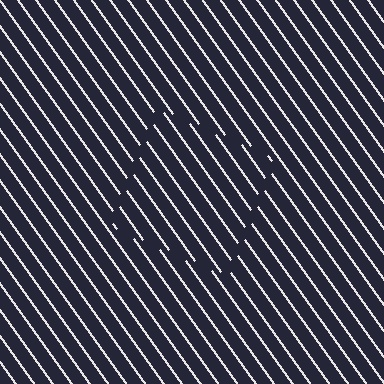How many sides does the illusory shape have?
4 sides — the line-ends trace a square.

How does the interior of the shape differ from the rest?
The interior of the shape contains the same grating, shifted by half a period — the contour is defined by the phase discontinuity where line-ends from the inner and outer gratings abut.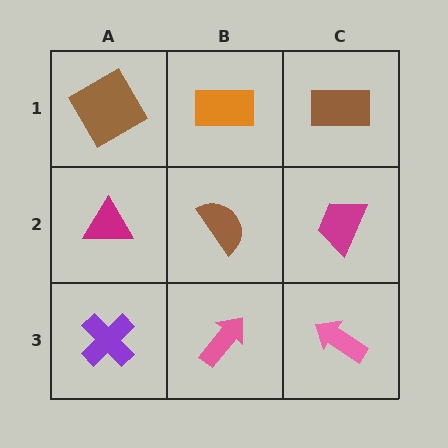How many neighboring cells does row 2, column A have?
3.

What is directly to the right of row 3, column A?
A pink arrow.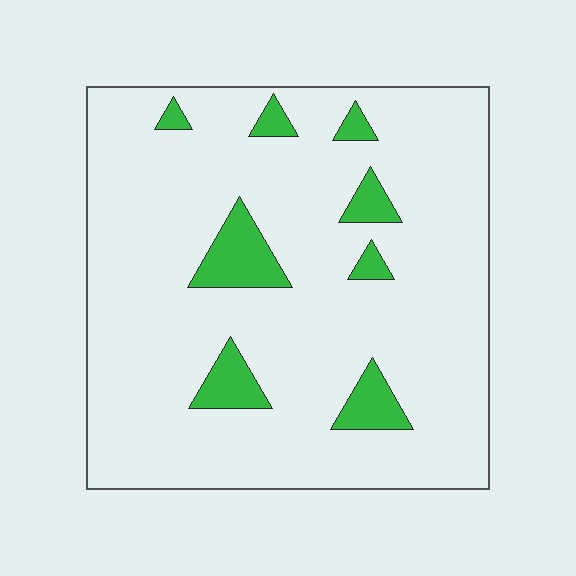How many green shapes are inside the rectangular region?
8.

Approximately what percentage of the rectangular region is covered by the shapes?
Approximately 10%.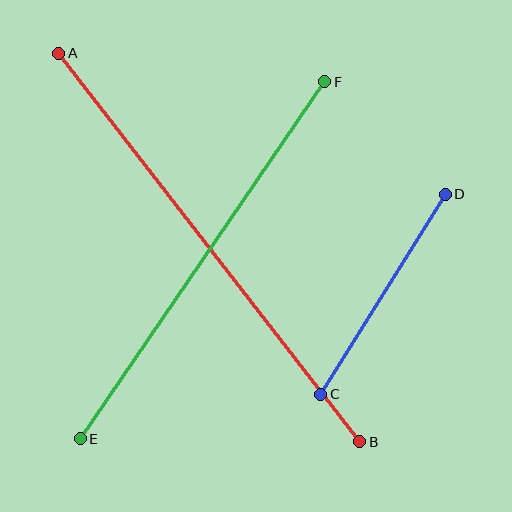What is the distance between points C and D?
The distance is approximately 236 pixels.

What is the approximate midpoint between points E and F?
The midpoint is at approximately (202, 260) pixels.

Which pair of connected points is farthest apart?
Points A and B are farthest apart.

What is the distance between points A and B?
The distance is approximately 492 pixels.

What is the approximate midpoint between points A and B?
The midpoint is at approximately (209, 247) pixels.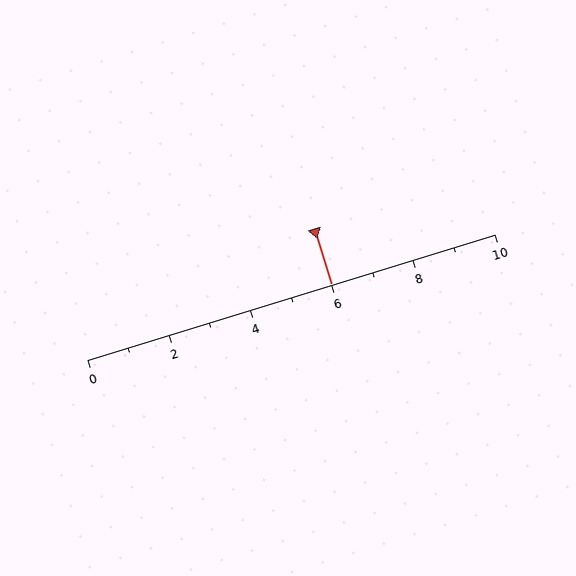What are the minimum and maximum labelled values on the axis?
The axis runs from 0 to 10.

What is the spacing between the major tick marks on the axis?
The major ticks are spaced 2 apart.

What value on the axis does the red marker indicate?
The marker indicates approximately 6.